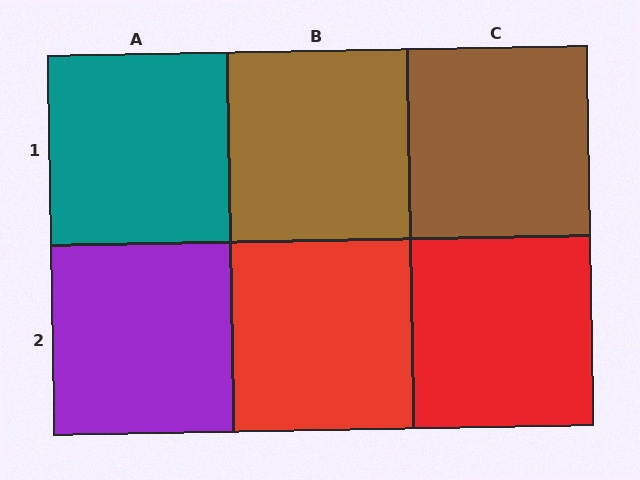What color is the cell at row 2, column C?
Red.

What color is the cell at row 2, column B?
Red.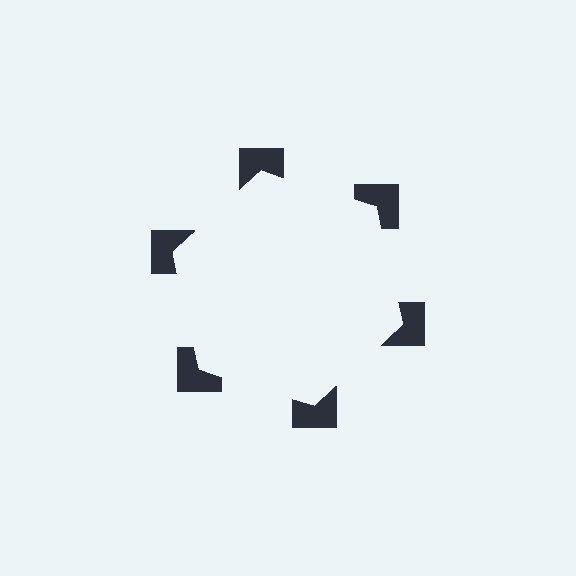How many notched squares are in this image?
There are 6 — one at each vertex of the illusory hexagon.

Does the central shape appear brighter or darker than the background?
It typically appears slightly brighter than the background, even though no actual brightness change is drawn.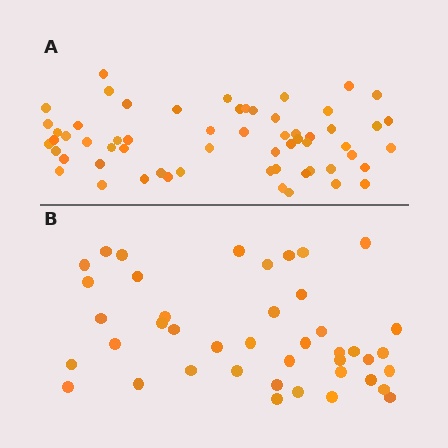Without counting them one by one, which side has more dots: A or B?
Region A (the top region) has more dots.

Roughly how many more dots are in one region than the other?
Region A has approximately 20 more dots than region B.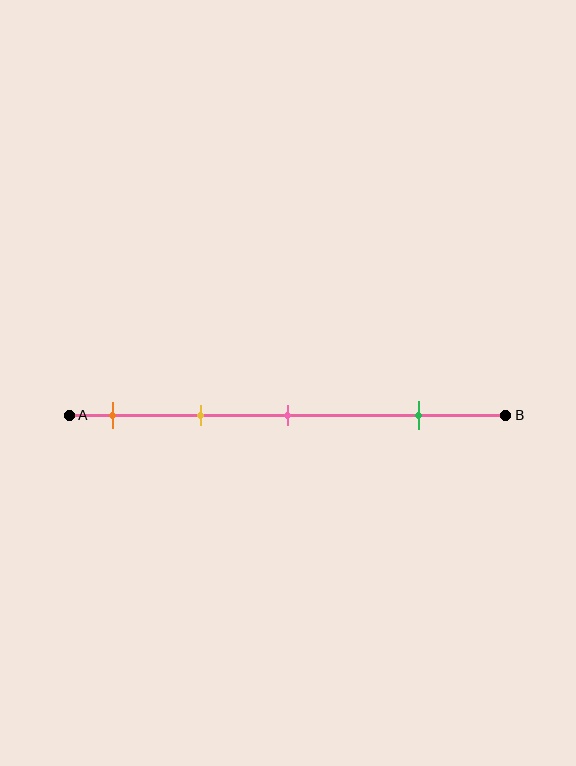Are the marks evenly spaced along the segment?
No, the marks are not evenly spaced.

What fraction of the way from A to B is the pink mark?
The pink mark is approximately 50% (0.5) of the way from A to B.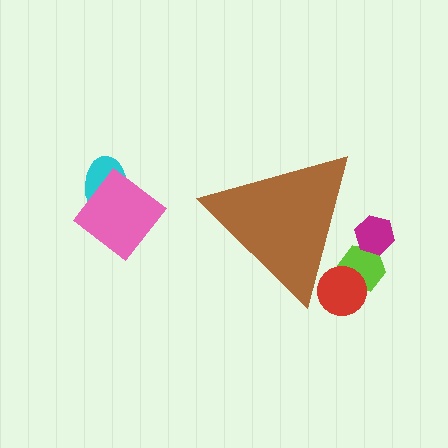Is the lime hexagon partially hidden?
Yes, the lime hexagon is partially hidden behind the brown triangle.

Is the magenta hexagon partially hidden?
Yes, the magenta hexagon is partially hidden behind the brown triangle.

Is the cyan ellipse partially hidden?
No, the cyan ellipse is fully visible.